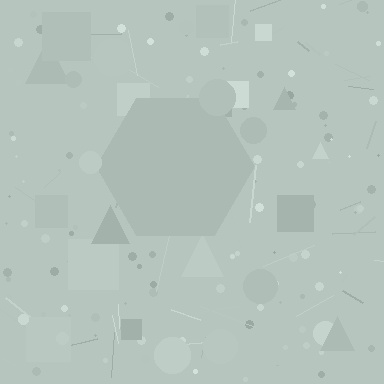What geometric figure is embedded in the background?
A hexagon is embedded in the background.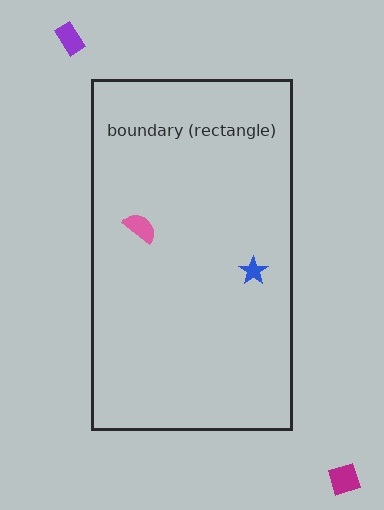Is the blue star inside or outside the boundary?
Inside.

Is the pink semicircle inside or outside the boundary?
Inside.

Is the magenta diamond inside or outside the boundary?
Outside.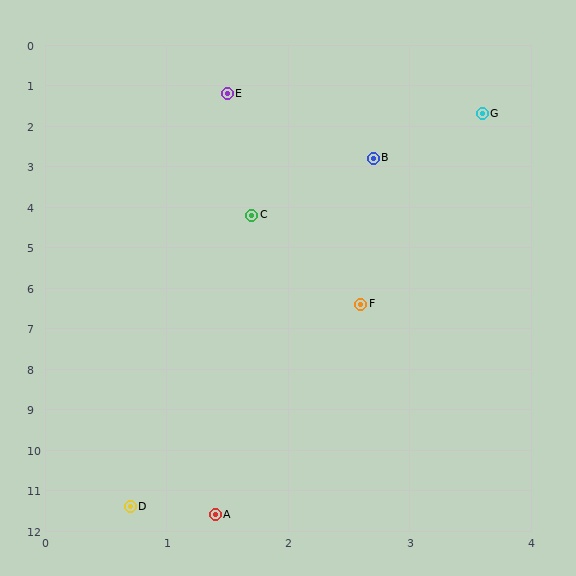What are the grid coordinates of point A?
Point A is at approximately (1.4, 11.6).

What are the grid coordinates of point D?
Point D is at approximately (0.7, 11.4).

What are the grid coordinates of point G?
Point G is at approximately (3.6, 1.7).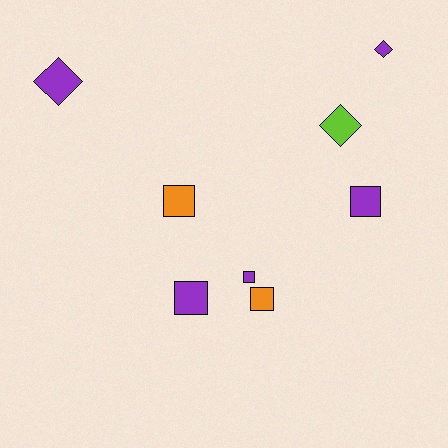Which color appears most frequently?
Purple, with 5 objects.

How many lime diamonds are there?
There is 1 lime diamond.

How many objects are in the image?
There are 8 objects.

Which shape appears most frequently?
Square, with 5 objects.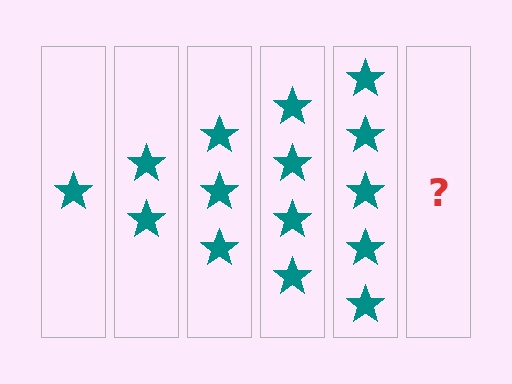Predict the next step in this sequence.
The next step is 6 stars.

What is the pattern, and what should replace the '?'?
The pattern is that each step adds one more star. The '?' should be 6 stars.